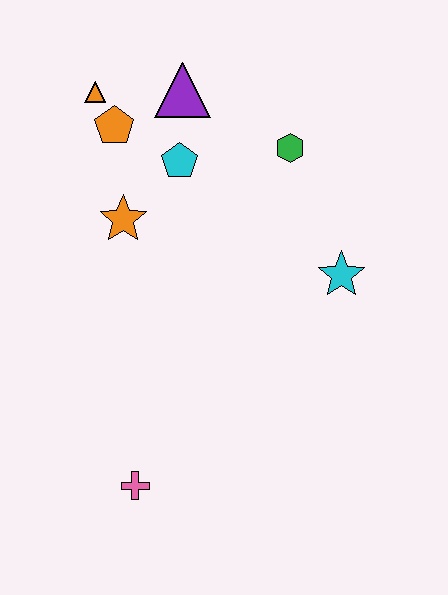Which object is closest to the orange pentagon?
The orange triangle is closest to the orange pentagon.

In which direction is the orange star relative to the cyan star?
The orange star is to the left of the cyan star.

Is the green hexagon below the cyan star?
No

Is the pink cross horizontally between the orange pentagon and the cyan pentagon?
Yes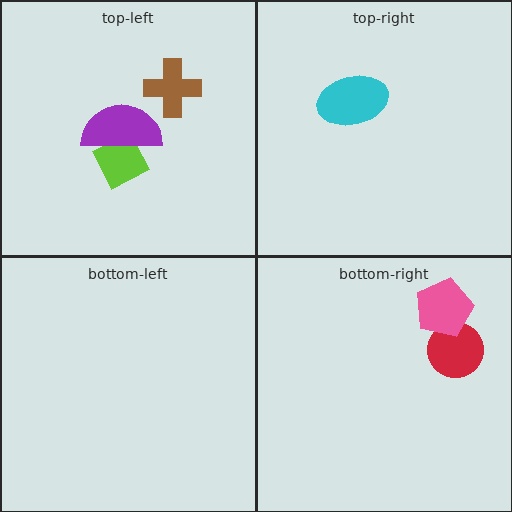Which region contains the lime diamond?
The top-left region.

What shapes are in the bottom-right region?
The red circle, the pink pentagon.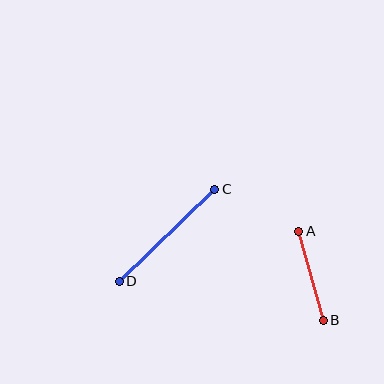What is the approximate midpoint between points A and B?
The midpoint is at approximately (311, 276) pixels.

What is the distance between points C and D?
The distance is approximately 133 pixels.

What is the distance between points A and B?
The distance is approximately 92 pixels.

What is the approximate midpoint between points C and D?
The midpoint is at approximately (167, 235) pixels.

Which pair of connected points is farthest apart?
Points C and D are farthest apart.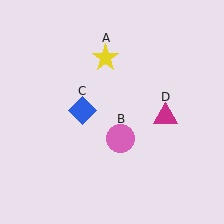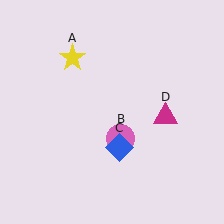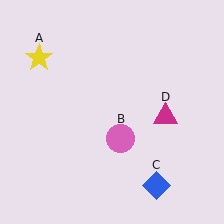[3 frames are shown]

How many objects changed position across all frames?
2 objects changed position: yellow star (object A), blue diamond (object C).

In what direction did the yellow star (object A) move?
The yellow star (object A) moved left.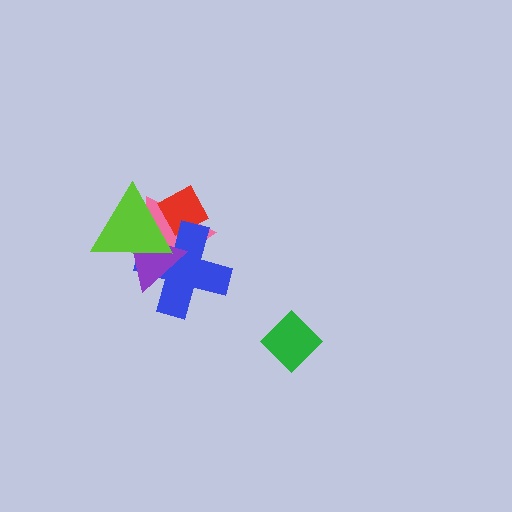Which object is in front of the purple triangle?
The lime triangle is in front of the purple triangle.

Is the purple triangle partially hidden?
Yes, it is partially covered by another shape.